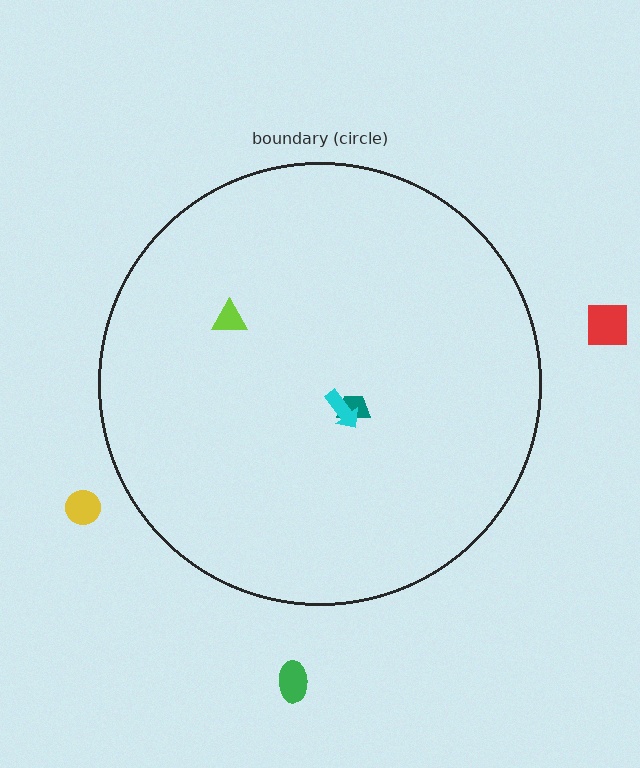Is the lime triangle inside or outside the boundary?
Inside.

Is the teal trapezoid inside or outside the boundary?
Inside.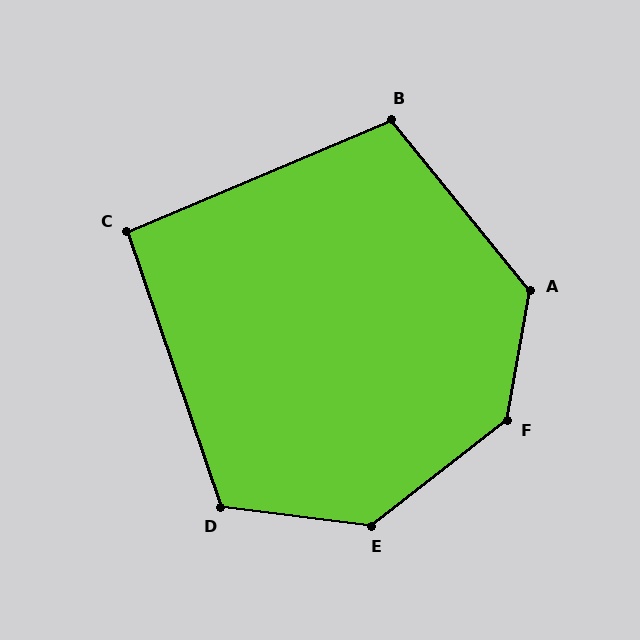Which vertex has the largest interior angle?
F, at approximately 138 degrees.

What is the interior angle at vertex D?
Approximately 116 degrees (obtuse).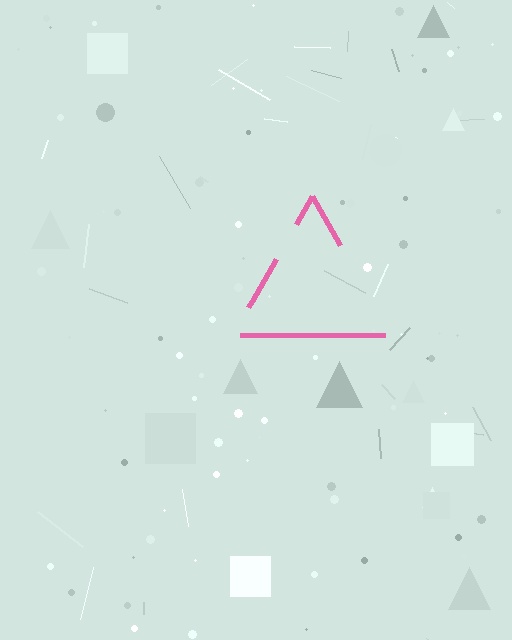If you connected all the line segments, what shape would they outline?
They would outline a triangle.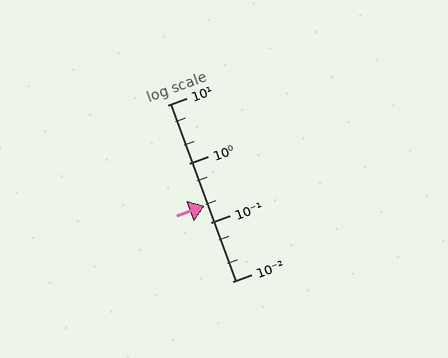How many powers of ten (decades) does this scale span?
The scale spans 3 decades, from 0.01 to 10.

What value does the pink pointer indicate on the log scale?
The pointer indicates approximately 0.19.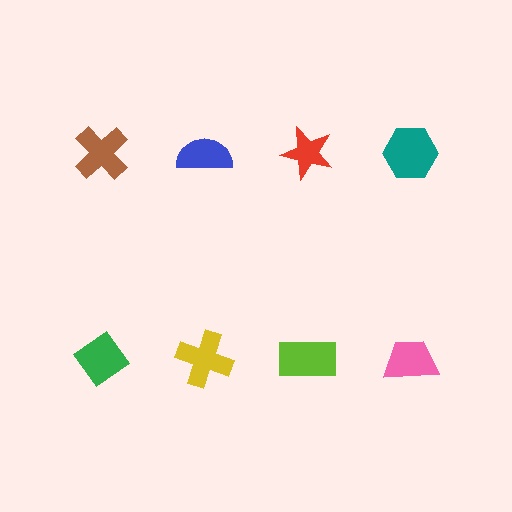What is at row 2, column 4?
A pink trapezoid.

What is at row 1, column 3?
A red star.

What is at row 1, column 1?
A brown cross.